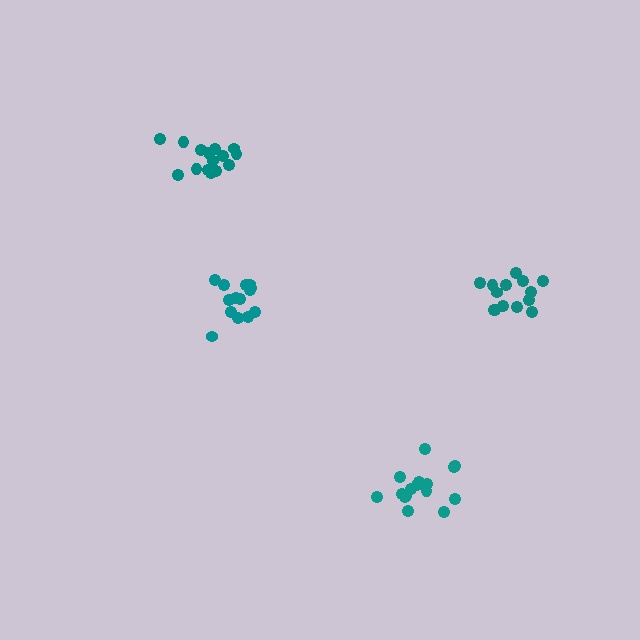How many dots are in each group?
Group 1: 15 dots, Group 2: 17 dots, Group 3: 14 dots, Group 4: 14 dots (60 total).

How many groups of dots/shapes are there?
There are 4 groups.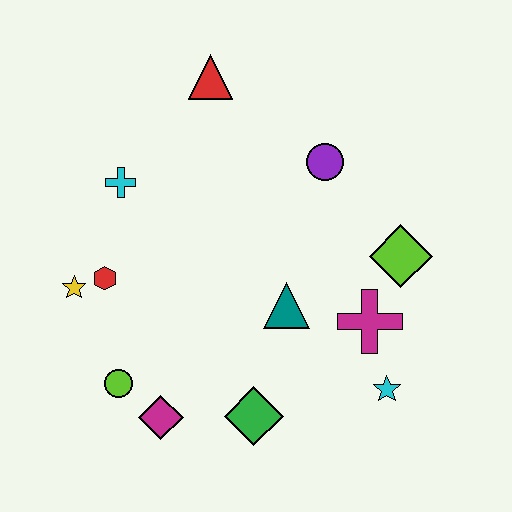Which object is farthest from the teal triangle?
The red triangle is farthest from the teal triangle.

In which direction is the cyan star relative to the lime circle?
The cyan star is to the right of the lime circle.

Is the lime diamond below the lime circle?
No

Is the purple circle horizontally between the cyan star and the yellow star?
Yes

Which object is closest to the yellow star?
The red hexagon is closest to the yellow star.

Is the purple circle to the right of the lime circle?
Yes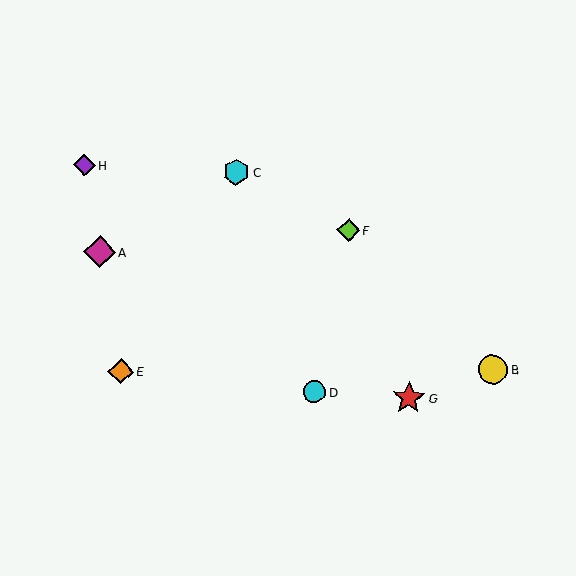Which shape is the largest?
The red star (labeled G) is the largest.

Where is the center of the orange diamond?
The center of the orange diamond is at (121, 371).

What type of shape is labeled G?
Shape G is a red star.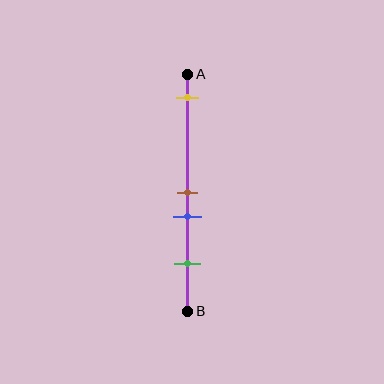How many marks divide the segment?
There are 4 marks dividing the segment.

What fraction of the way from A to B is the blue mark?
The blue mark is approximately 60% (0.6) of the way from A to B.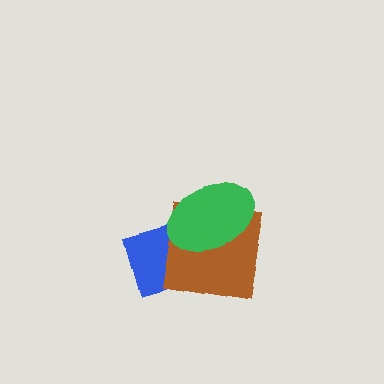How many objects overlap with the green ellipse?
2 objects overlap with the green ellipse.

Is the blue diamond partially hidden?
Yes, it is partially covered by another shape.